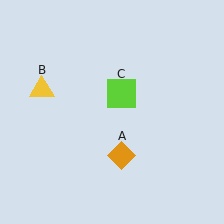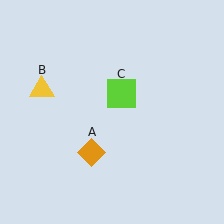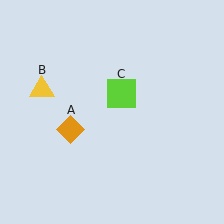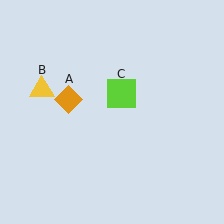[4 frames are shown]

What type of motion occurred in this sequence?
The orange diamond (object A) rotated clockwise around the center of the scene.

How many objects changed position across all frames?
1 object changed position: orange diamond (object A).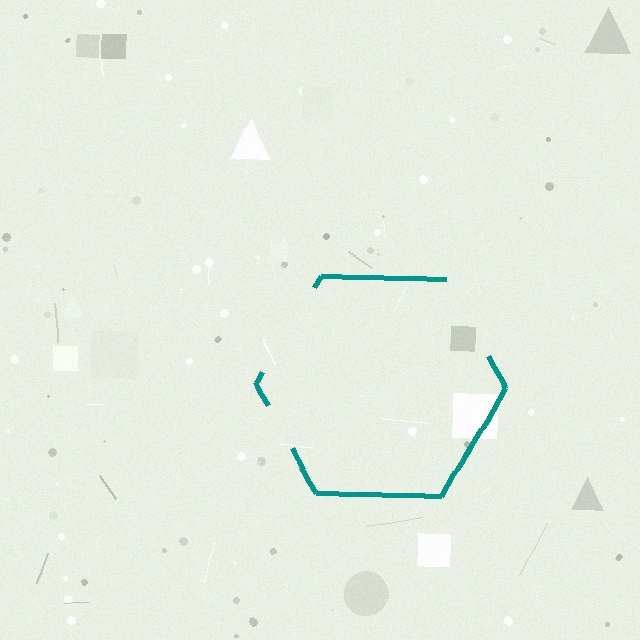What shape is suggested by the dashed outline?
The dashed outline suggests a hexagon.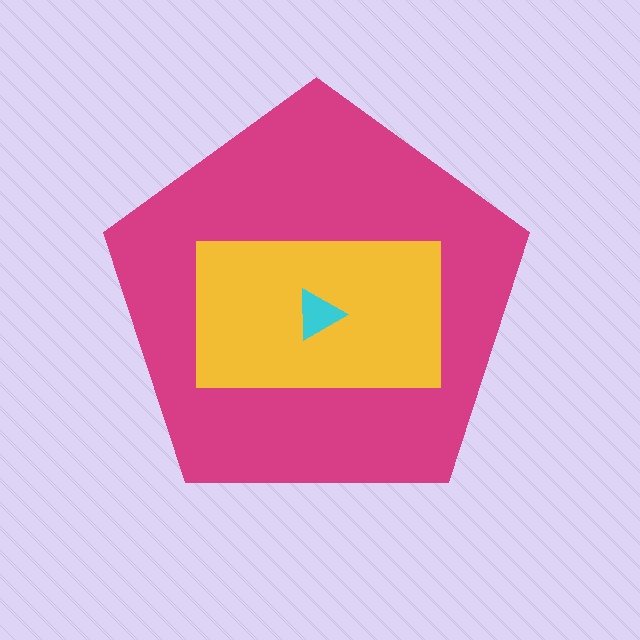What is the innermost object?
The cyan triangle.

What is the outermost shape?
The magenta pentagon.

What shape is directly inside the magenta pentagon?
The yellow rectangle.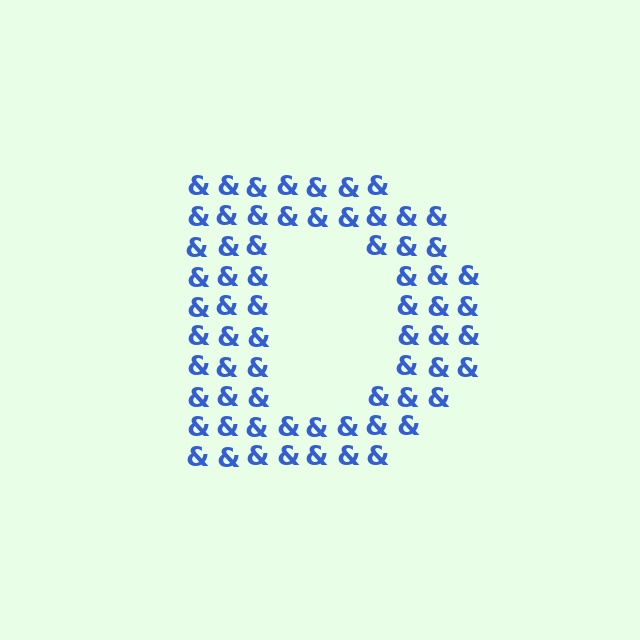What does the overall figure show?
The overall figure shows the letter D.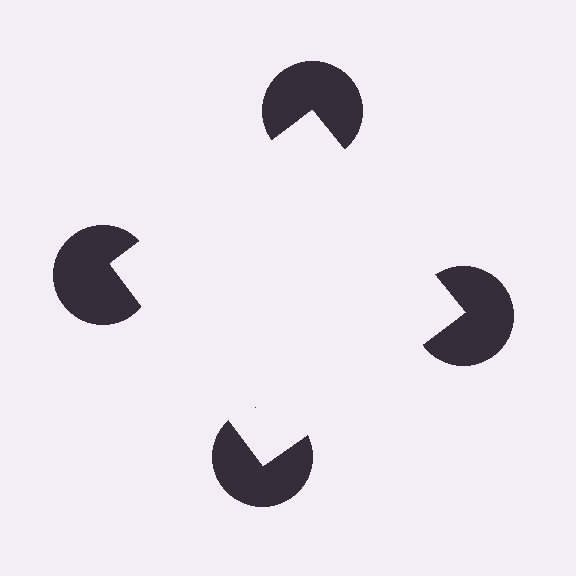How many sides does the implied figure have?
4 sides.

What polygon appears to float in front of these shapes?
An illusory square — its edges are inferred from the aligned wedge cuts in the pac-man discs, not physically drawn.